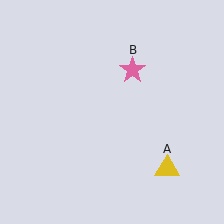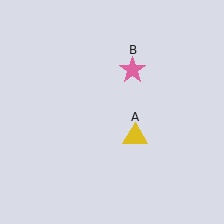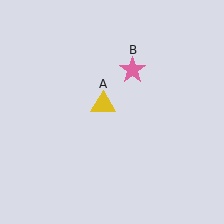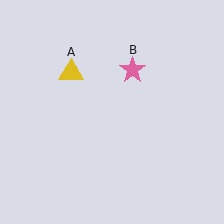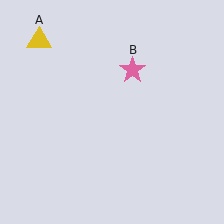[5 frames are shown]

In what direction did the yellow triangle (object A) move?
The yellow triangle (object A) moved up and to the left.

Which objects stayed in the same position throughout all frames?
Pink star (object B) remained stationary.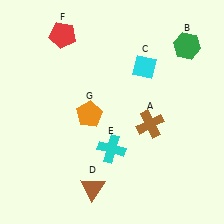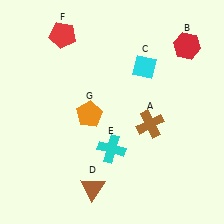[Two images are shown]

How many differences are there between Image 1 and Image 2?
There is 1 difference between the two images.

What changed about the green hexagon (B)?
In Image 1, B is green. In Image 2, it changed to red.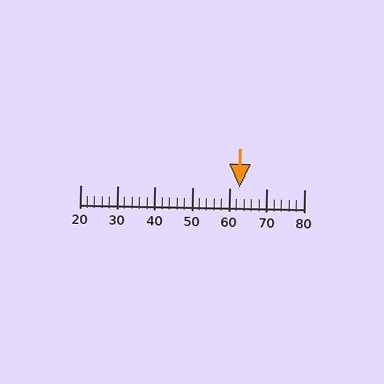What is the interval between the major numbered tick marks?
The major tick marks are spaced 10 units apart.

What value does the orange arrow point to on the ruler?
The orange arrow points to approximately 63.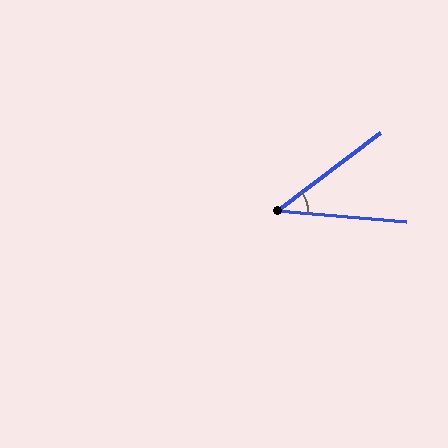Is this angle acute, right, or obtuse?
It is acute.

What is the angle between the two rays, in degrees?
Approximately 42 degrees.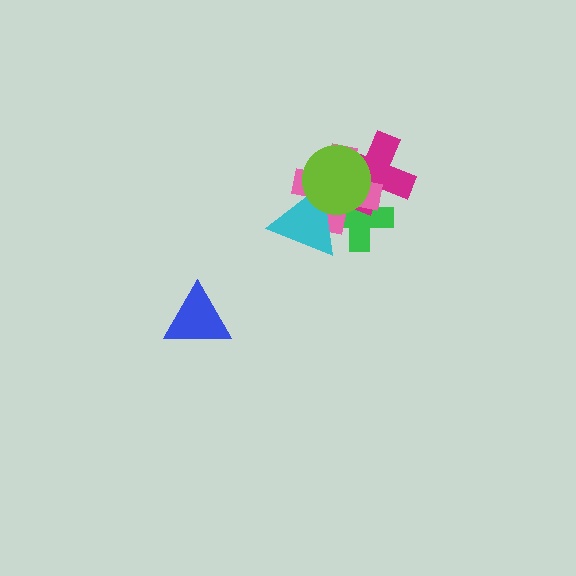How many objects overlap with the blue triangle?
0 objects overlap with the blue triangle.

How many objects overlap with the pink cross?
4 objects overlap with the pink cross.